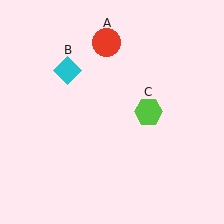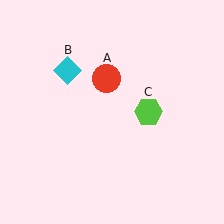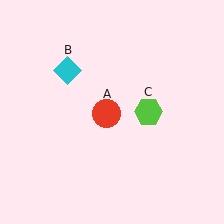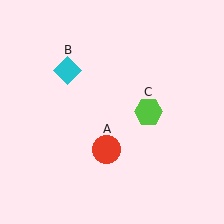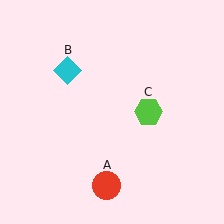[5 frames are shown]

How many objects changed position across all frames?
1 object changed position: red circle (object A).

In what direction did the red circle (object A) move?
The red circle (object A) moved down.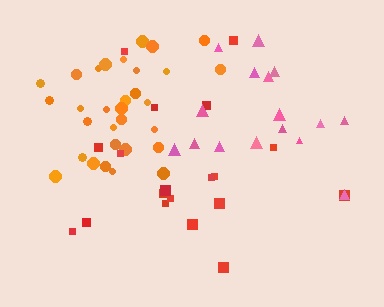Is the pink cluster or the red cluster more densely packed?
Pink.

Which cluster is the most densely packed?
Orange.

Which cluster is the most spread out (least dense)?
Red.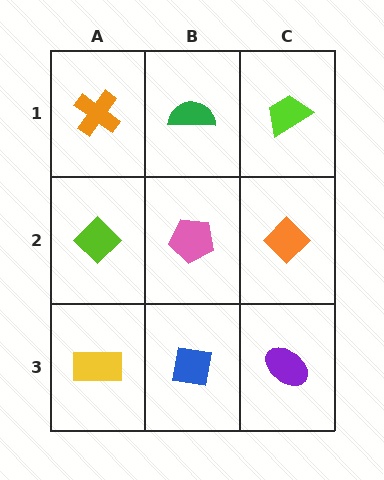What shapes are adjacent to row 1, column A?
A lime diamond (row 2, column A), a green semicircle (row 1, column B).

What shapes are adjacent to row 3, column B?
A pink pentagon (row 2, column B), a yellow rectangle (row 3, column A), a purple ellipse (row 3, column C).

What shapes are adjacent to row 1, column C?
An orange diamond (row 2, column C), a green semicircle (row 1, column B).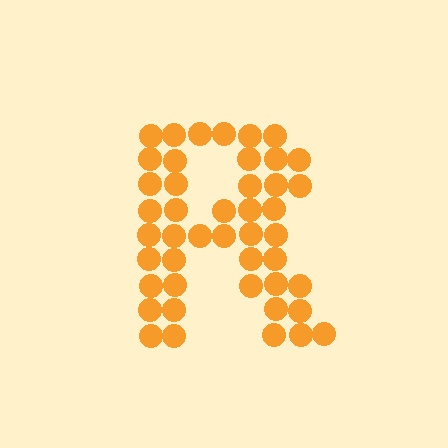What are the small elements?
The small elements are circles.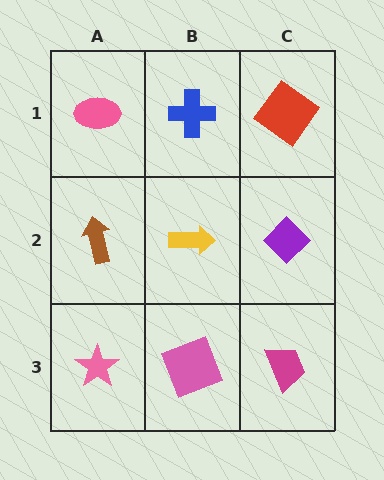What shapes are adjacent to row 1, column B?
A yellow arrow (row 2, column B), a pink ellipse (row 1, column A), a red diamond (row 1, column C).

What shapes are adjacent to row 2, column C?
A red diamond (row 1, column C), a magenta trapezoid (row 3, column C), a yellow arrow (row 2, column B).